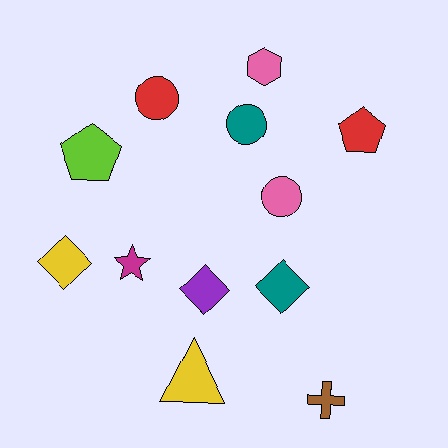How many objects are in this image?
There are 12 objects.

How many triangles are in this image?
There is 1 triangle.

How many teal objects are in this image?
There are 2 teal objects.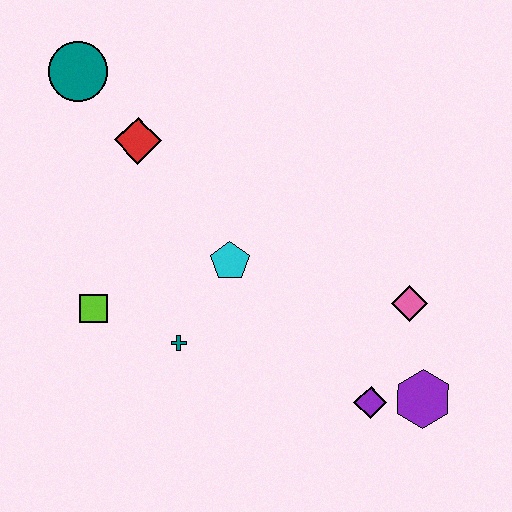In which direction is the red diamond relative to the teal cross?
The red diamond is above the teal cross.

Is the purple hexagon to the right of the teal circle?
Yes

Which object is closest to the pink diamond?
The purple hexagon is closest to the pink diamond.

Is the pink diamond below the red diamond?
Yes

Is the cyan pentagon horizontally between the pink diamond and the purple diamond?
No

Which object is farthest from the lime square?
The purple hexagon is farthest from the lime square.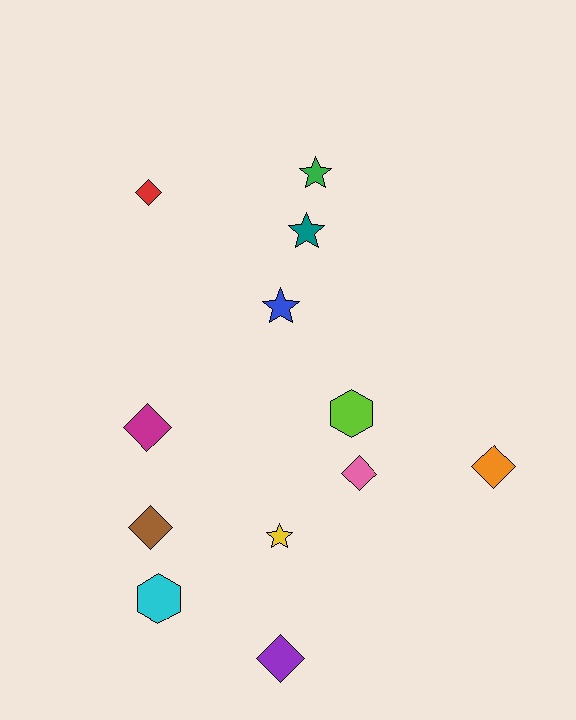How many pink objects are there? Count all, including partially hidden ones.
There is 1 pink object.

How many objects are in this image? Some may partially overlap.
There are 12 objects.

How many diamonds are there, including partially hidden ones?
There are 6 diamonds.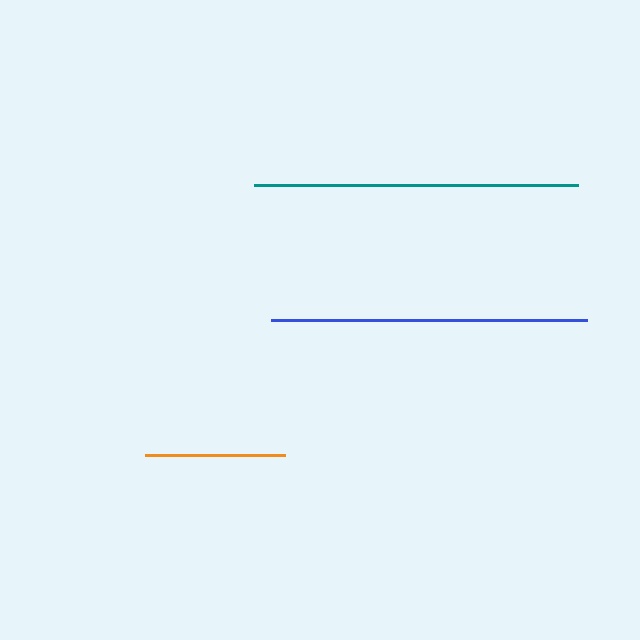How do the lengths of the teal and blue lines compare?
The teal and blue lines are approximately the same length.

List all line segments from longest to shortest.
From longest to shortest: teal, blue, orange.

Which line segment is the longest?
The teal line is the longest at approximately 324 pixels.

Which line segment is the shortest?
The orange line is the shortest at approximately 140 pixels.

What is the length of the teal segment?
The teal segment is approximately 324 pixels long.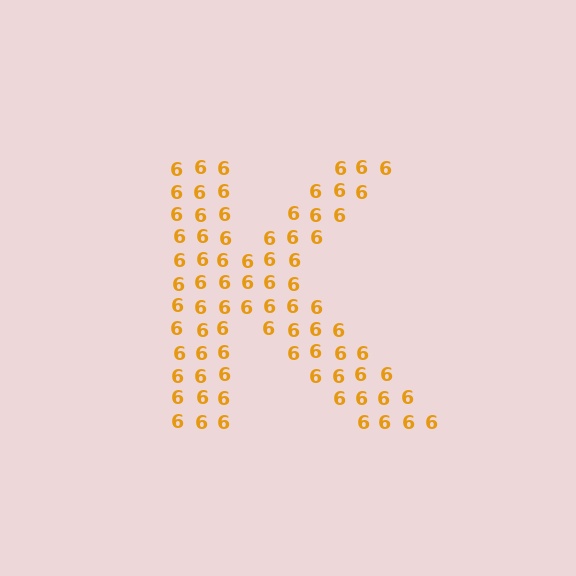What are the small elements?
The small elements are digit 6's.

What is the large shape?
The large shape is the letter K.